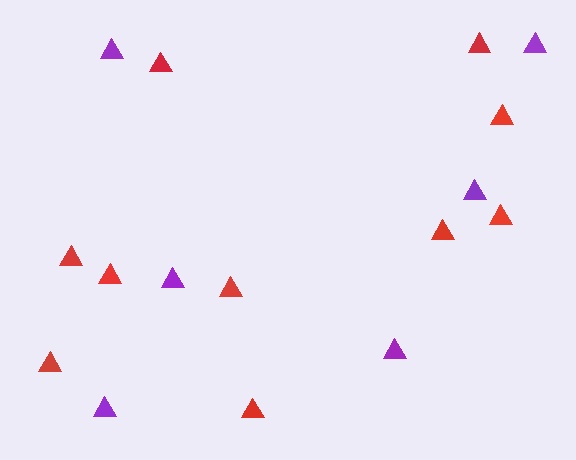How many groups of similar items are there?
There are 2 groups: one group of red triangles (10) and one group of purple triangles (6).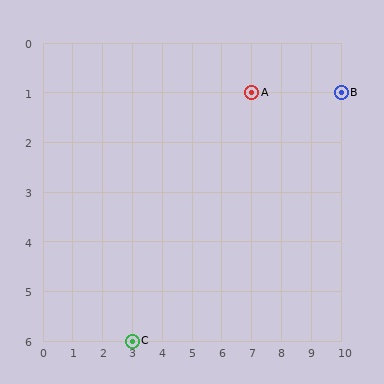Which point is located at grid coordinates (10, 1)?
Point B is at (10, 1).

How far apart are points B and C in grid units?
Points B and C are 7 columns and 5 rows apart (about 8.6 grid units diagonally).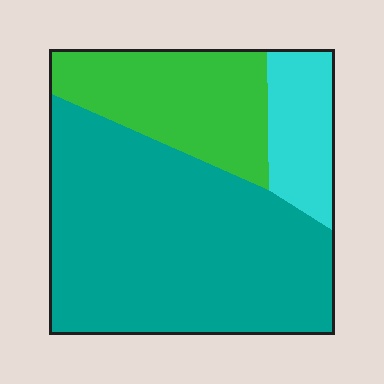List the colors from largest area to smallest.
From largest to smallest: teal, green, cyan.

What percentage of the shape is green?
Green covers 25% of the shape.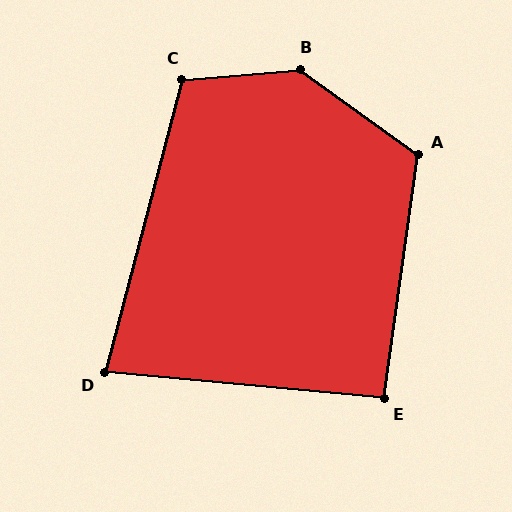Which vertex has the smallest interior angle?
D, at approximately 80 degrees.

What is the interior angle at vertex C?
Approximately 110 degrees (obtuse).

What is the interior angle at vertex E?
Approximately 93 degrees (approximately right).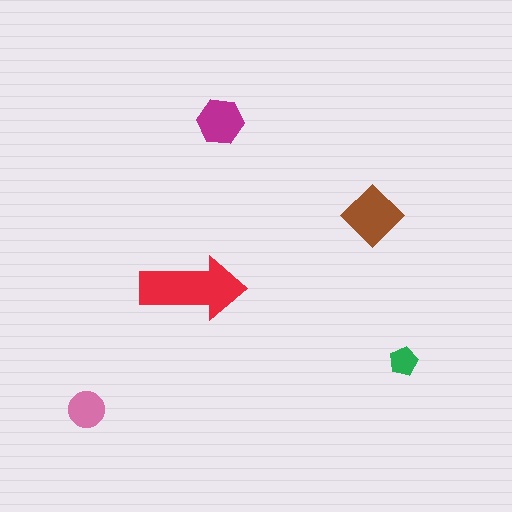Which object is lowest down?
The pink circle is bottommost.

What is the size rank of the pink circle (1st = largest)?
4th.